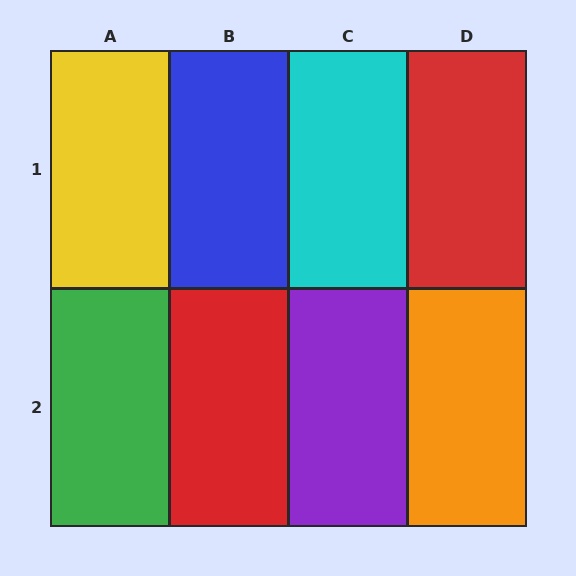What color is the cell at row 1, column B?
Blue.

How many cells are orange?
1 cell is orange.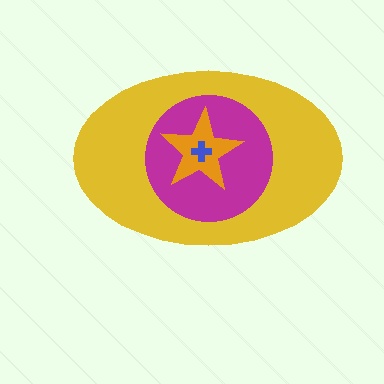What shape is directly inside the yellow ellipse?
The magenta circle.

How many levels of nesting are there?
4.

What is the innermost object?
The blue cross.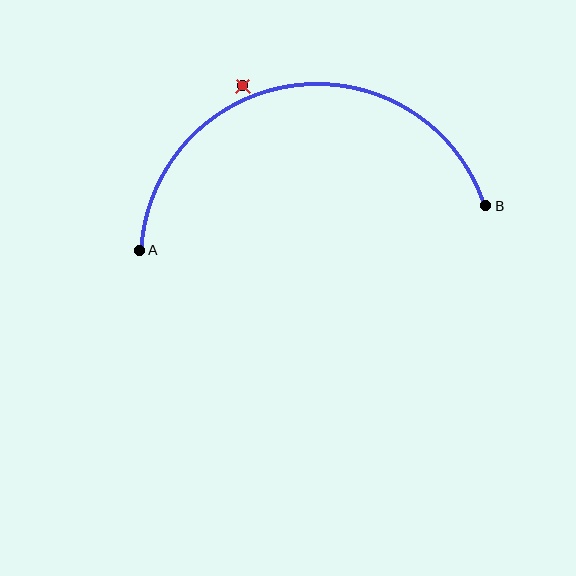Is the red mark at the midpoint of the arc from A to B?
No — the red mark does not lie on the arc at all. It sits slightly outside the curve.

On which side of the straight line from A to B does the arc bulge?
The arc bulges above the straight line connecting A and B.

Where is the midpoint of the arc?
The arc midpoint is the point on the curve farthest from the straight line joining A and B. It sits above that line.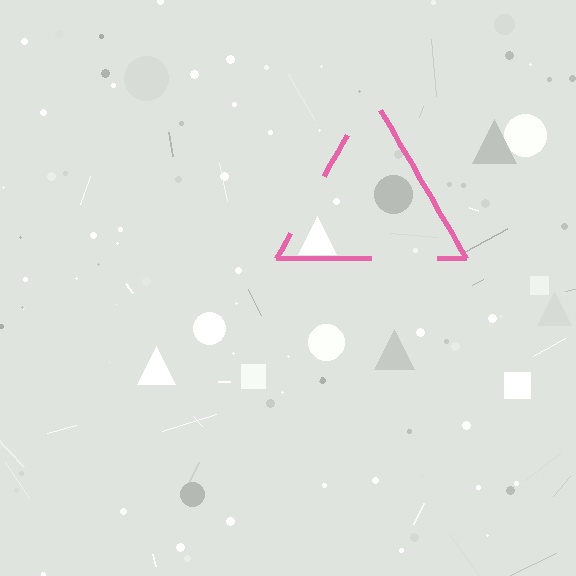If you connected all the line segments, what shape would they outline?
They would outline a triangle.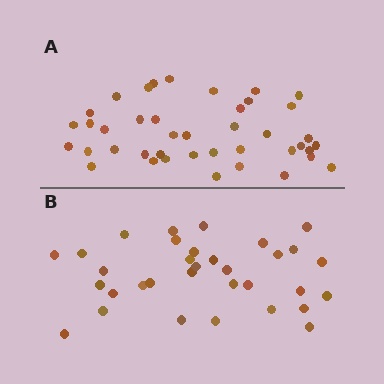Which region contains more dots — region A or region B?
Region A (the top region) has more dots.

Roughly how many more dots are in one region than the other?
Region A has roughly 8 or so more dots than region B.